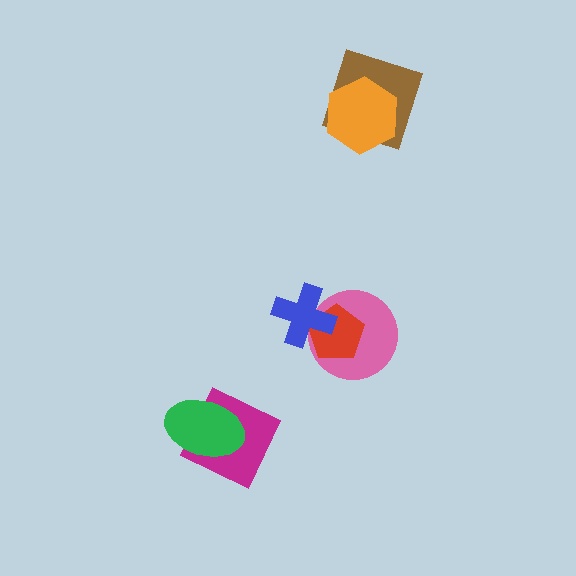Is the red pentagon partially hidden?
Yes, it is partially covered by another shape.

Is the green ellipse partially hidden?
No, no other shape covers it.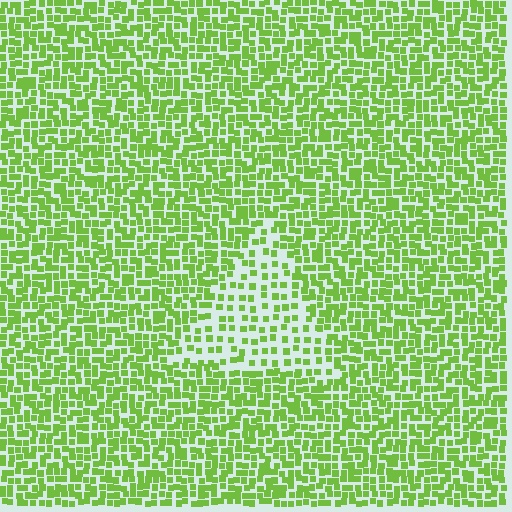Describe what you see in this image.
The image contains small lime elements arranged at two different densities. A triangle-shaped region is visible where the elements are less densely packed than the surrounding area.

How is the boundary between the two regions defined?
The boundary is defined by a change in element density (approximately 2.0x ratio). All elements are the same color, size, and shape.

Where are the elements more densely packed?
The elements are more densely packed outside the triangle boundary.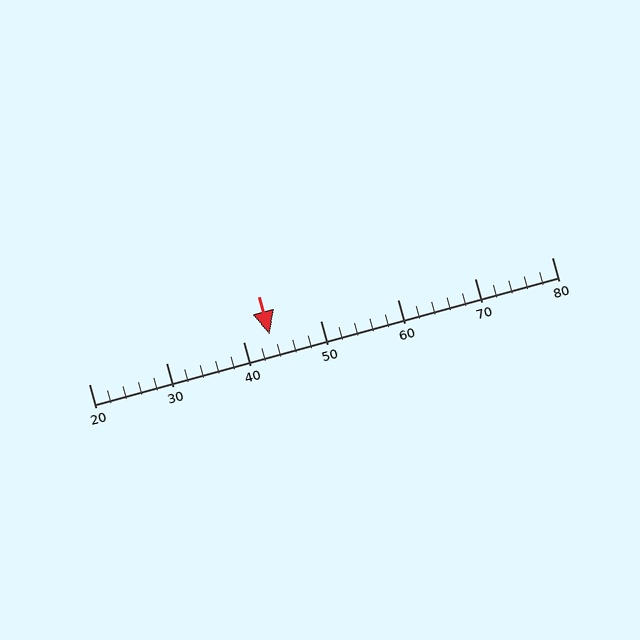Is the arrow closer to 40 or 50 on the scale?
The arrow is closer to 40.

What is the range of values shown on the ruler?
The ruler shows values from 20 to 80.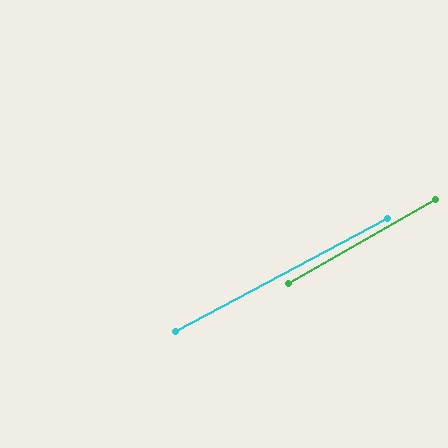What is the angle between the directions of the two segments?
Approximately 2 degrees.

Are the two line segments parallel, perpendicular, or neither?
Parallel — their directions differ by only 1.8°.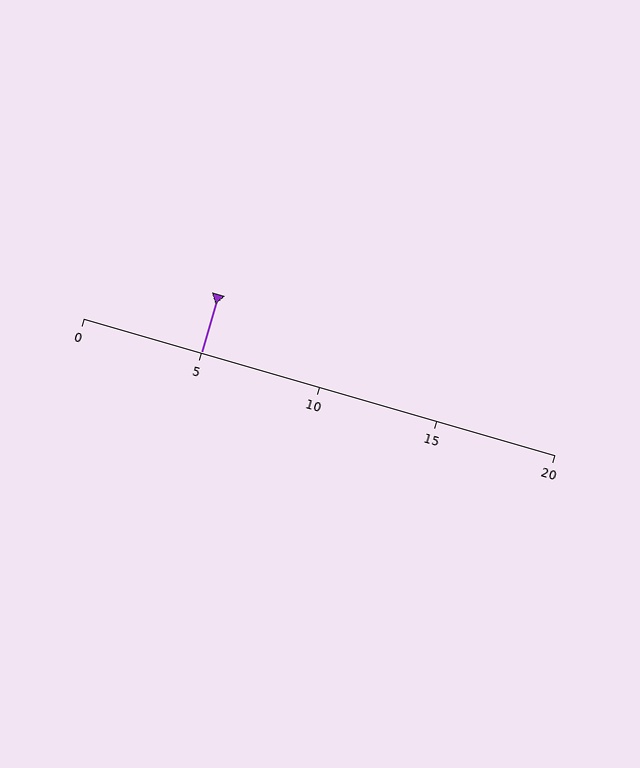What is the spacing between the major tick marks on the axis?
The major ticks are spaced 5 apart.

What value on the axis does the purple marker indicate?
The marker indicates approximately 5.